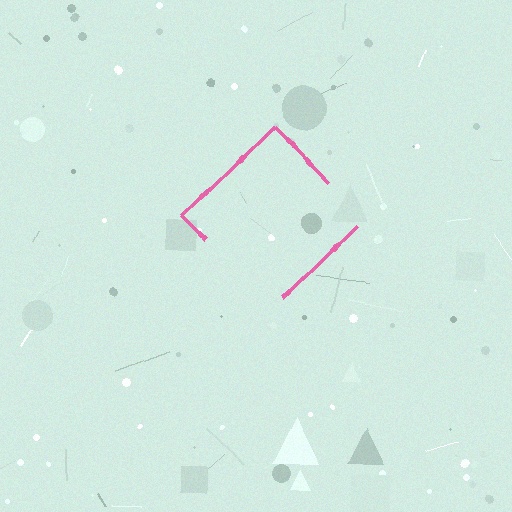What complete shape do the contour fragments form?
The contour fragments form a diamond.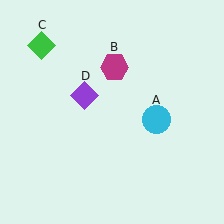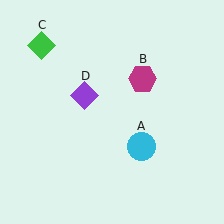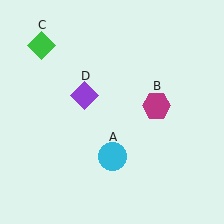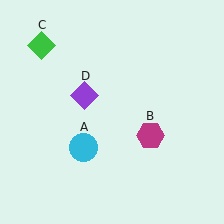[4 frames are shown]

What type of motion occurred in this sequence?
The cyan circle (object A), magenta hexagon (object B) rotated clockwise around the center of the scene.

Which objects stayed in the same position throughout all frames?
Green diamond (object C) and purple diamond (object D) remained stationary.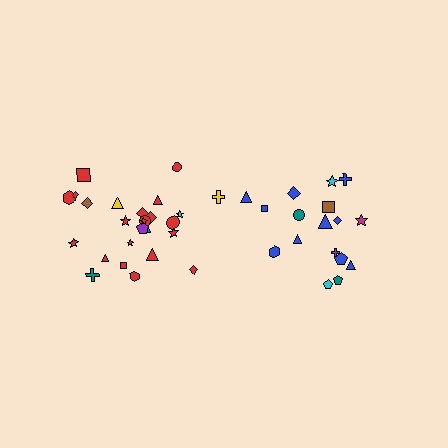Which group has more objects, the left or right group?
The left group.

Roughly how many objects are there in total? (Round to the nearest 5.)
Roughly 45 objects in total.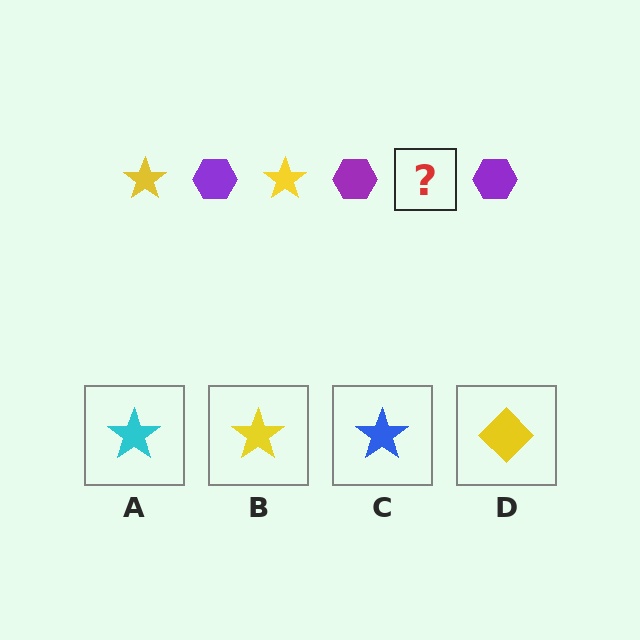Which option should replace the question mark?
Option B.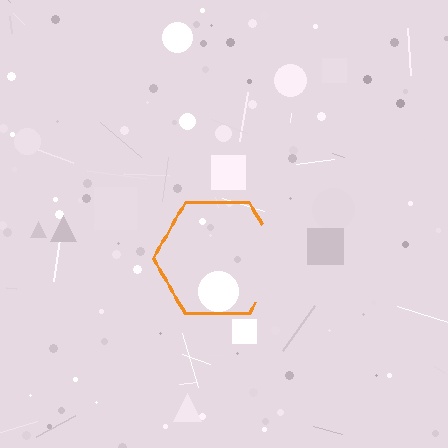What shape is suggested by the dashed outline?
The dashed outline suggests a hexagon.